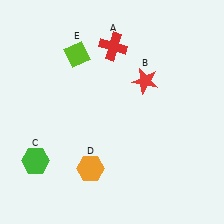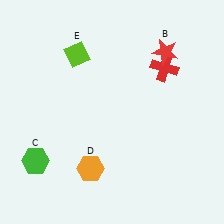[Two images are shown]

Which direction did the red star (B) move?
The red star (B) moved up.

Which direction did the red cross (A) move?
The red cross (A) moved right.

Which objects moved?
The objects that moved are: the red cross (A), the red star (B).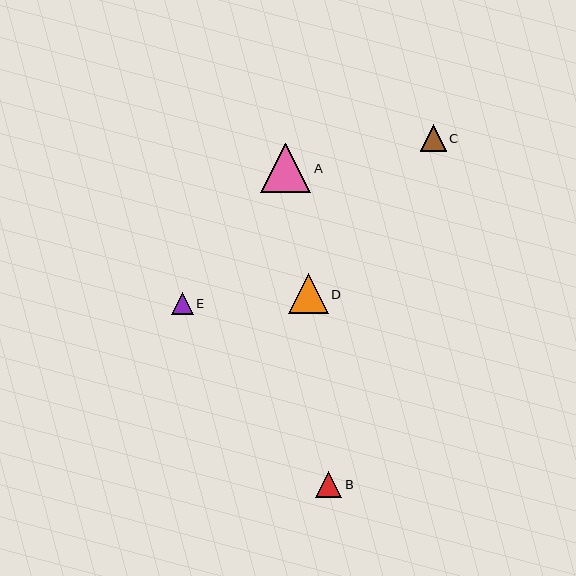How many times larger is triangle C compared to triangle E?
Triangle C is approximately 1.2 times the size of triangle E.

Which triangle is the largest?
Triangle A is the largest with a size of approximately 50 pixels.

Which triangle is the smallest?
Triangle E is the smallest with a size of approximately 22 pixels.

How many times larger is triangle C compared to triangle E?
Triangle C is approximately 1.2 times the size of triangle E.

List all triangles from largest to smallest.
From largest to smallest: A, D, C, B, E.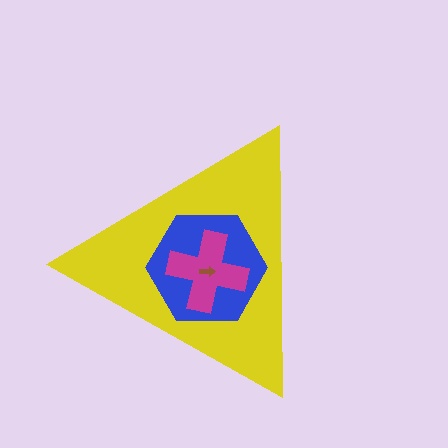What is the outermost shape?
The yellow triangle.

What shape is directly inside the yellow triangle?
The blue hexagon.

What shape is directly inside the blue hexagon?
The magenta cross.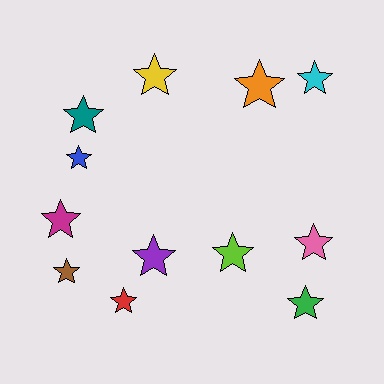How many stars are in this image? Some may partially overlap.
There are 12 stars.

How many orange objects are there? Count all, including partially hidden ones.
There is 1 orange object.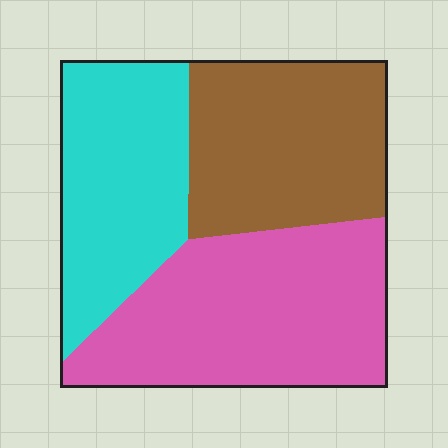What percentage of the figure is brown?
Brown takes up about one third (1/3) of the figure.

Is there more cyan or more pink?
Pink.